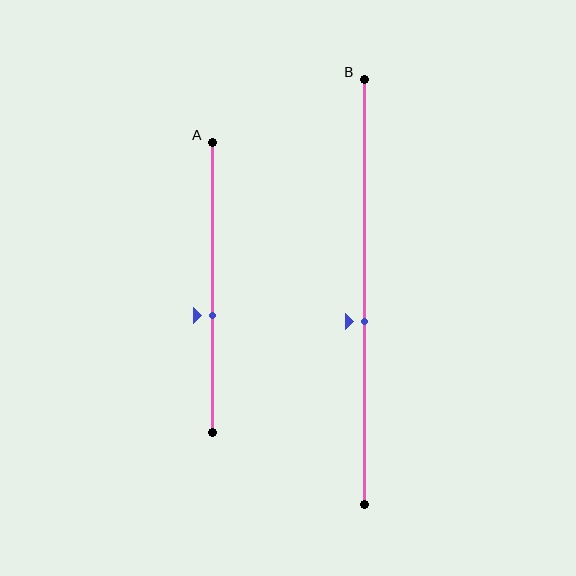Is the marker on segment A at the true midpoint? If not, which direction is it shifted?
No, the marker on segment A is shifted downward by about 10% of the segment length.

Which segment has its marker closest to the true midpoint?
Segment B has its marker closest to the true midpoint.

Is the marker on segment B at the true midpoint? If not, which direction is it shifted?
No, the marker on segment B is shifted downward by about 7% of the segment length.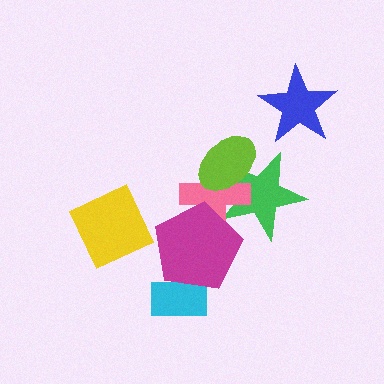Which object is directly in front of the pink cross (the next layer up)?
The magenta pentagon is directly in front of the pink cross.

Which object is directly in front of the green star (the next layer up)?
The pink cross is directly in front of the green star.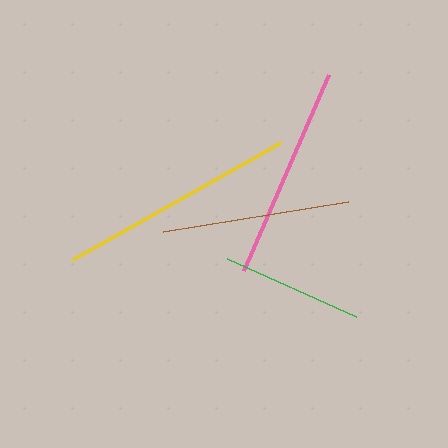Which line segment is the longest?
The yellow line is the longest at approximately 238 pixels.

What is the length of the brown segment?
The brown segment is approximately 188 pixels long.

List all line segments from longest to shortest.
From longest to shortest: yellow, pink, brown, green.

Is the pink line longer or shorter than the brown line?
The pink line is longer than the brown line.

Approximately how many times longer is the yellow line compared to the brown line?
The yellow line is approximately 1.3 times the length of the brown line.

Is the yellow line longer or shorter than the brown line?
The yellow line is longer than the brown line.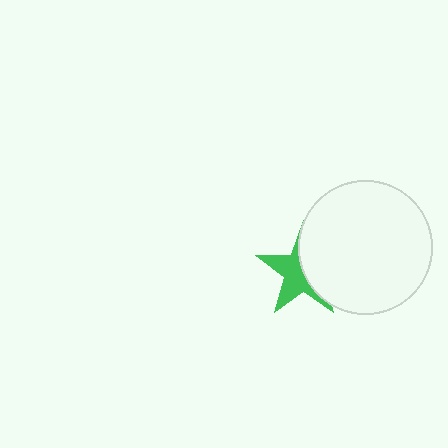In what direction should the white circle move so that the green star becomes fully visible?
The white circle should move right. That is the shortest direction to clear the overlap and leave the green star fully visible.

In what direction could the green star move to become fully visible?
The green star could move left. That would shift it out from behind the white circle entirely.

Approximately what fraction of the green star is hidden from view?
Roughly 49% of the green star is hidden behind the white circle.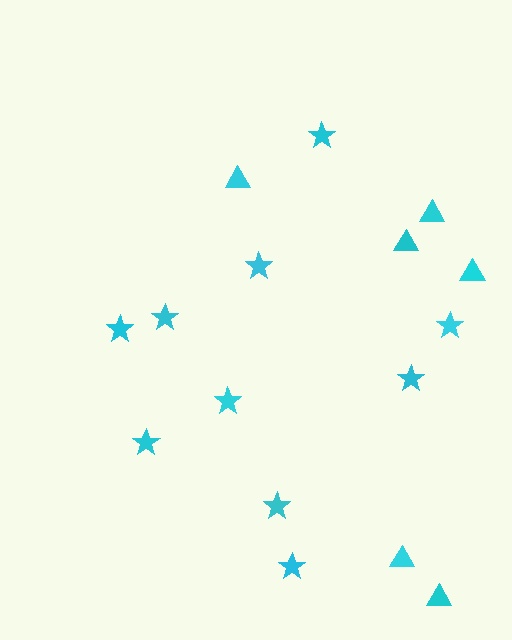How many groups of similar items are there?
There are 2 groups: one group of stars (10) and one group of triangles (6).